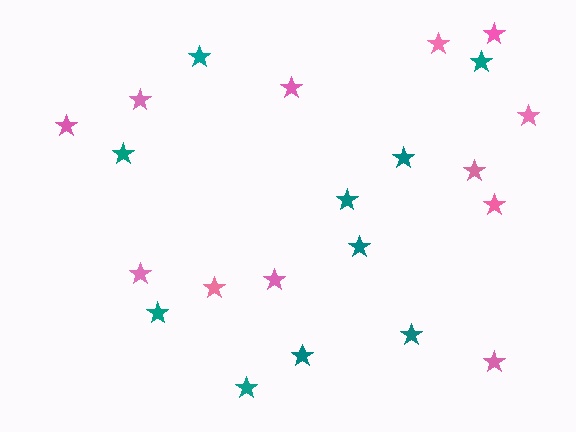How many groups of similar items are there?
There are 2 groups: one group of pink stars (12) and one group of teal stars (10).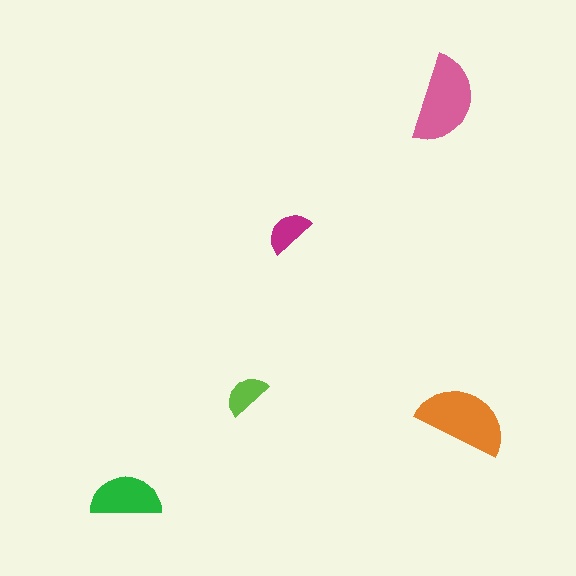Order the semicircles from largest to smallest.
the orange one, the pink one, the green one, the magenta one, the lime one.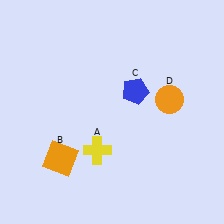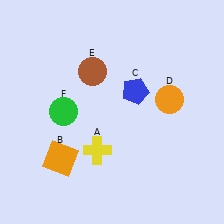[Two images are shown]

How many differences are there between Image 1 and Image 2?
There are 2 differences between the two images.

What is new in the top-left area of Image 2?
A green circle (F) was added in the top-left area of Image 2.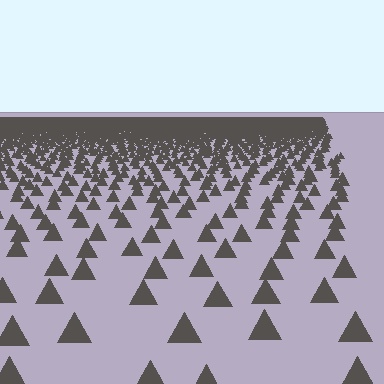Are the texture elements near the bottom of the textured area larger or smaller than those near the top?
Larger. Near the bottom, elements are closer to the viewer and appear at a bigger on-screen size.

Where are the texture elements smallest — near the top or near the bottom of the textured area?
Near the top.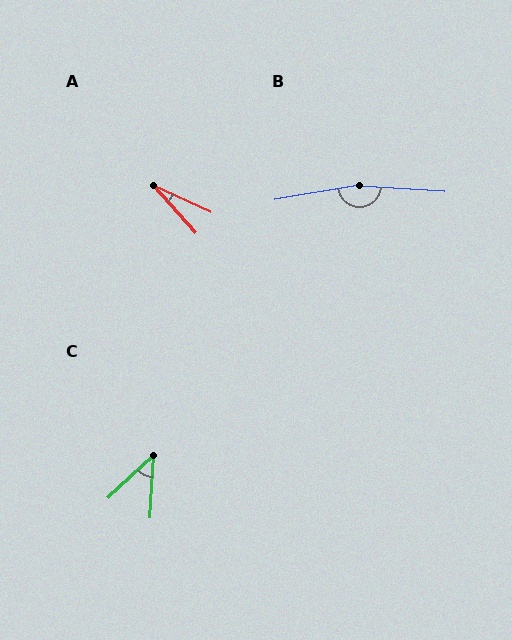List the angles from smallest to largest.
A (24°), C (44°), B (166°).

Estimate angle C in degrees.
Approximately 44 degrees.